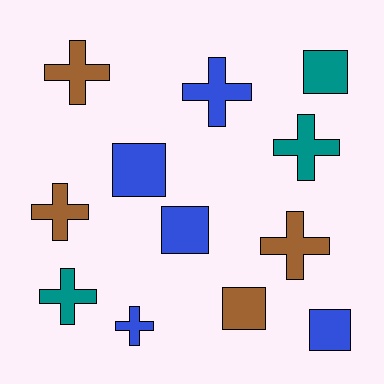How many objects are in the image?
There are 12 objects.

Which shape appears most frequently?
Cross, with 7 objects.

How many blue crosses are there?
There are 2 blue crosses.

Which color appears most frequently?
Blue, with 5 objects.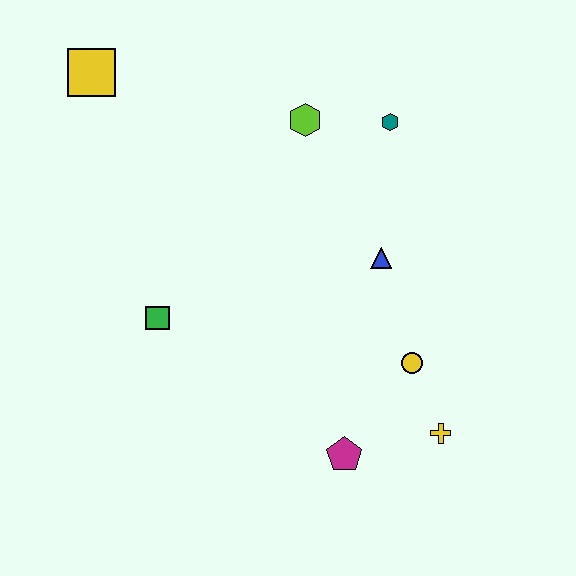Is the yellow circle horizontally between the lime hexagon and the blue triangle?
No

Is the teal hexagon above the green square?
Yes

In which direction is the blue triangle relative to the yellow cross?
The blue triangle is above the yellow cross.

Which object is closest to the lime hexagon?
The teal hexagon is closest to the lime hexagon.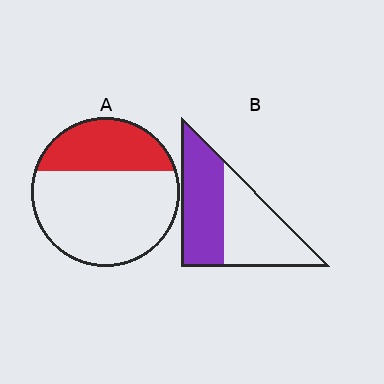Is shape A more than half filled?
No.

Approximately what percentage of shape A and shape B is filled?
A is approximately 30% and B is approximately 50%.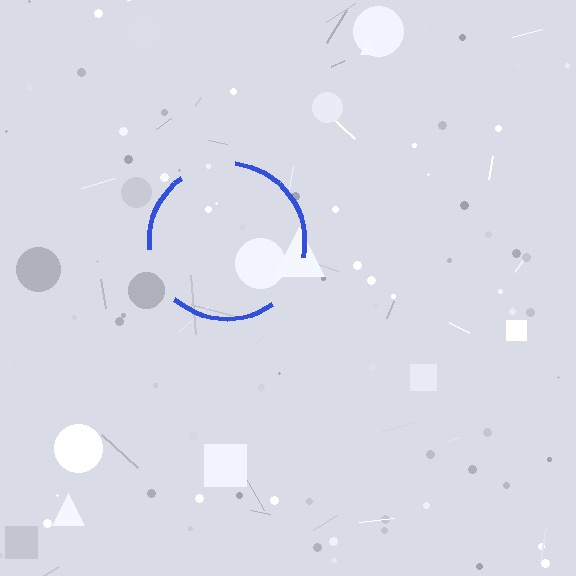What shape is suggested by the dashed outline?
The dashed outline suggests a circle.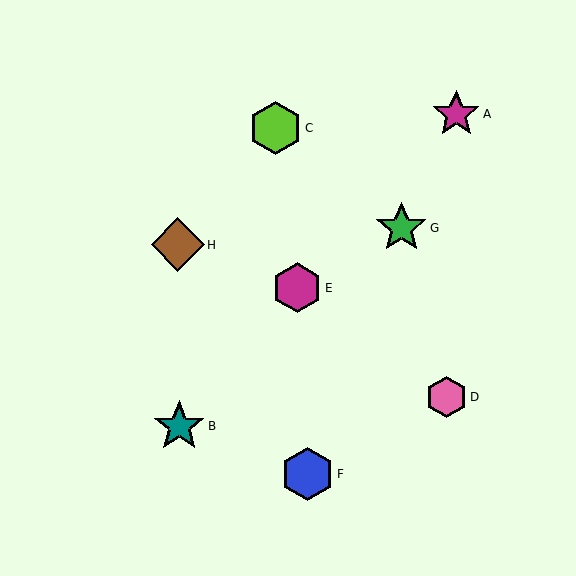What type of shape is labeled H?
Shape H is a brown diamond.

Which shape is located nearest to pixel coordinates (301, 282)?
The magenta hexagon (labeled E) at (297, 288) is nearest to that location.